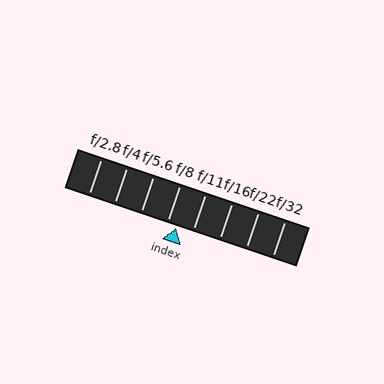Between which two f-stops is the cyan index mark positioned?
The index mark is between f/8 and f/11.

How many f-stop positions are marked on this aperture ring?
There are 8 f-stop positions marked.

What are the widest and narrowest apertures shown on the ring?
The widest aperture shown is f/2.8 and the narrowest is f/32.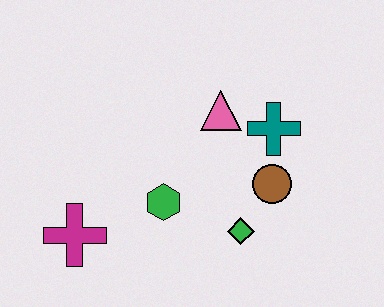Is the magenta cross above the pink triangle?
No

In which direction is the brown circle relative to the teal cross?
The brown circle is below the teal cross.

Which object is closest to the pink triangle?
The teal cross is closest to the pink triangle.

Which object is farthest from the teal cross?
The magenta cross is farthest from the teal cross.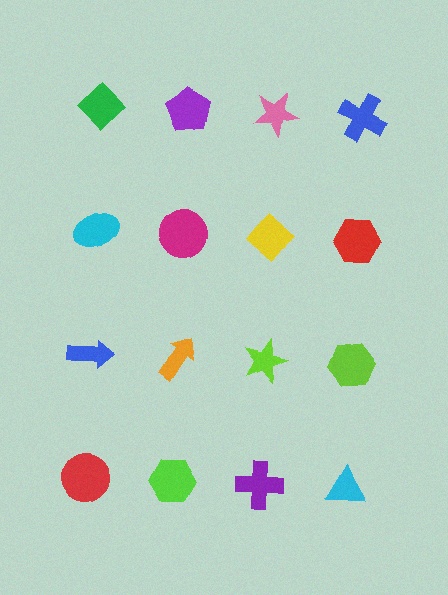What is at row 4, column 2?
A lime hexagon.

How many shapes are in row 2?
4 shapes.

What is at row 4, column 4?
A cyan triangle.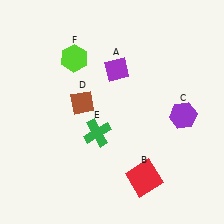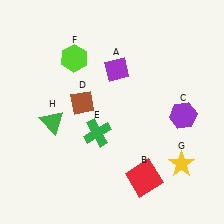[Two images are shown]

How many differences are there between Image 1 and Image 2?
There are 2 differences between the two images.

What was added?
A yellow star (G), a green triangle (H) were added in Image 2.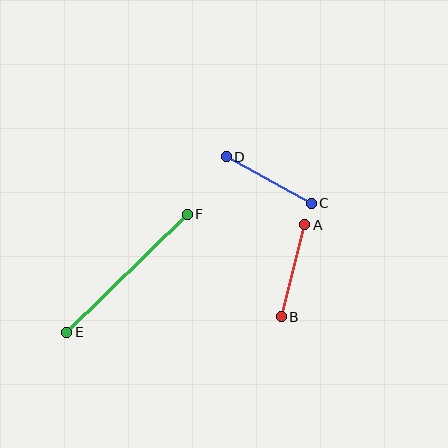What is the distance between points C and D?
The distance is approximately 97 pixels.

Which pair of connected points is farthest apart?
Points E and F are farthest apart.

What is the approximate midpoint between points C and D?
The midpoint is at approximately (269, 180) pixels.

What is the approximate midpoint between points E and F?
The midpoint is at approximately (127, 273) pixels.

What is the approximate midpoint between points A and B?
The midpoint is at approximately (293, 271) pixels.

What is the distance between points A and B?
The distance is approximately 95 pixels.